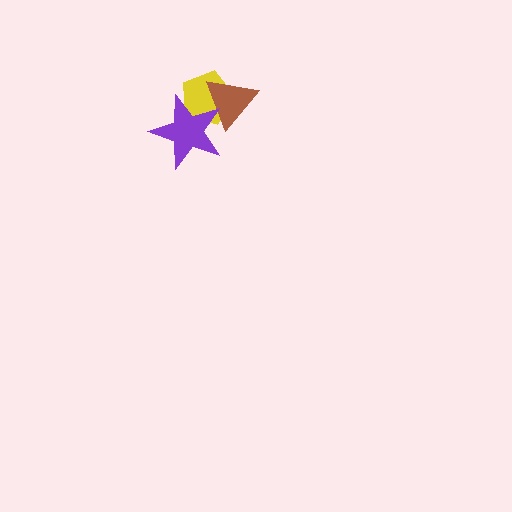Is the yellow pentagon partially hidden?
Yes, it is partially covered by another shape.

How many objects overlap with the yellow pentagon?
2 objects overlap with the yellow pentagon.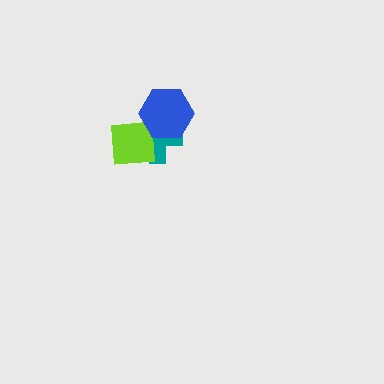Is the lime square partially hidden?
Yes, it is partially covered by another shape.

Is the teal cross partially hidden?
Yes, it is partially covered by another shape.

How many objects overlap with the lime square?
2 objects overlap with the lime square.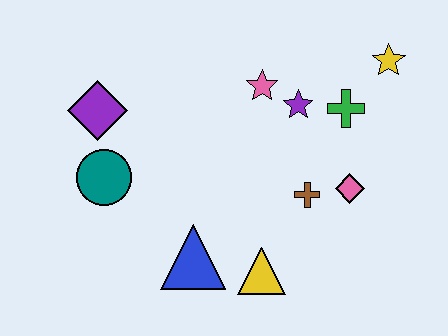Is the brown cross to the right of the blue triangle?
Yes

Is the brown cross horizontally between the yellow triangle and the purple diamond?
No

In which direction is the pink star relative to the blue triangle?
The pink star is above the blue triangle.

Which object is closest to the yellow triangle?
The blue triangle is closest to the yellow triangle.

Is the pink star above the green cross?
Yes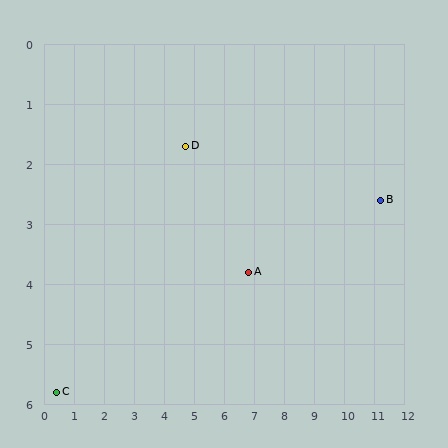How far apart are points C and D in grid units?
Points C and D are about 5.9 grid units apart.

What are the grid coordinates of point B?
Point B is at approximately (11.2, 2.6).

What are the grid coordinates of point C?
Point C is at approximately (0.4, 5.8).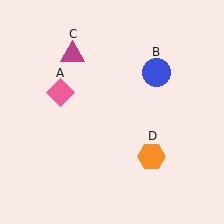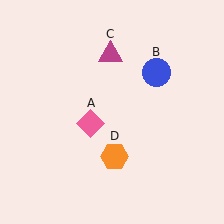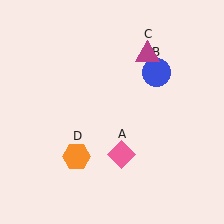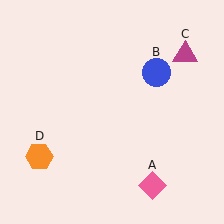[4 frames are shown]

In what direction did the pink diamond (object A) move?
The pink diamond (object A) moved down and to the right.